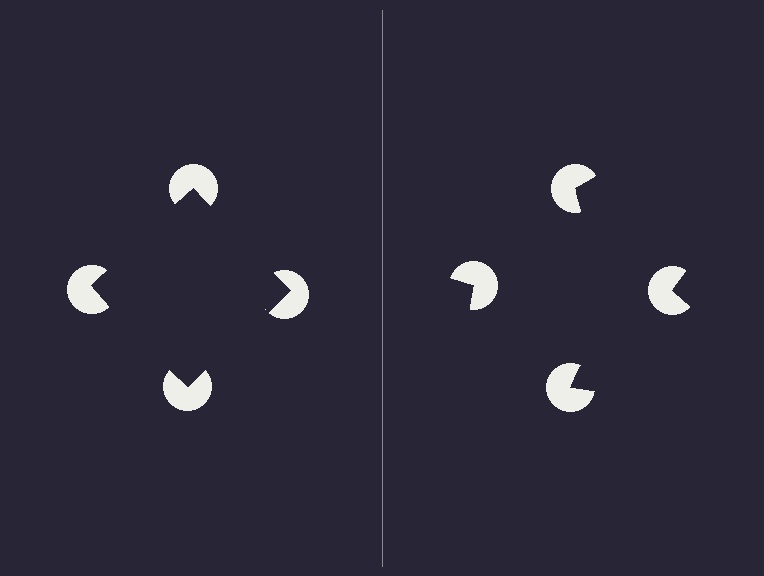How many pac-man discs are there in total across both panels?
8 — 4 on each side.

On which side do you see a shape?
An illusory square appears on the left side. On the right side the wedge cuts are rotated, so no coherent shape forms.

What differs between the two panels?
The pac-man discs are positioned identically on both sides; only the wedge orientations differ. On the left they align to a square; on the right they are misaligned.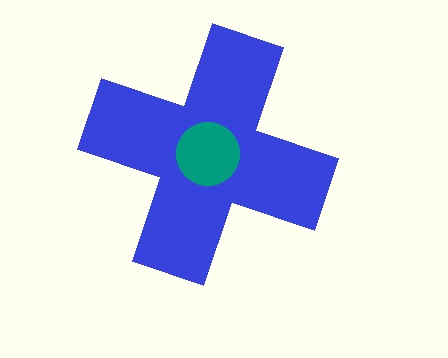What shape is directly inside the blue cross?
The teal circle.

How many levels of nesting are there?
2.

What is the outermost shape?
The blue cross.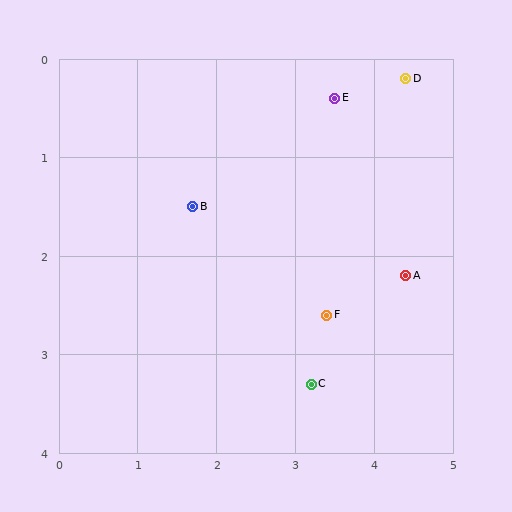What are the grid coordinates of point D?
Point D is at approximately (4.4, 0.2).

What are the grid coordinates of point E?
Point E is at approximately (3.5, 0.4).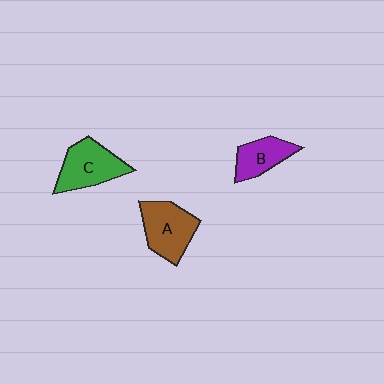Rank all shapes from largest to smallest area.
From largest to smallest: A (brown), C (green), B (purple).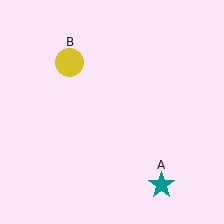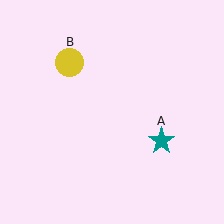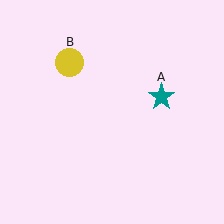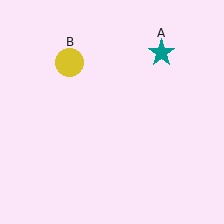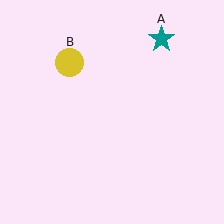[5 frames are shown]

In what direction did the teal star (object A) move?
The teal star (object A) moved up.